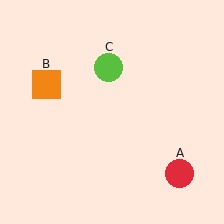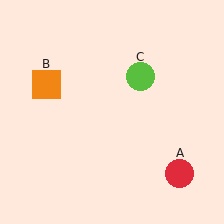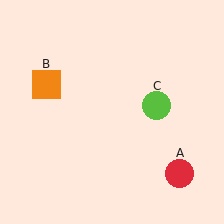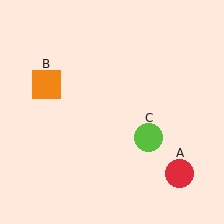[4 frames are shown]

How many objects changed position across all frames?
1 object changed position: lime circle (object C).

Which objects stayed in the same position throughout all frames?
Red circle (object A) and orange square (object B) remained stationary.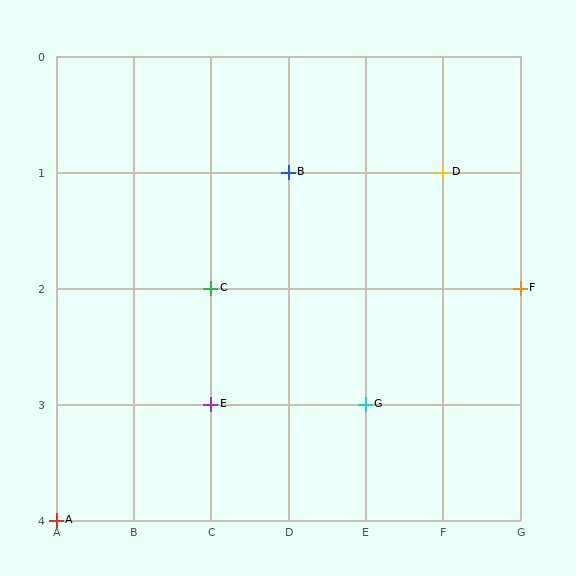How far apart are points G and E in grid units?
Points G and E are 2 columns apart.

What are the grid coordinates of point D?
Point D is at grid coordinates (F, 1).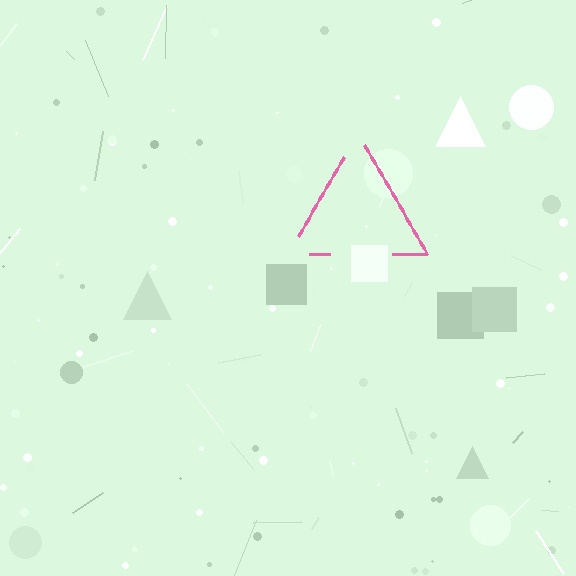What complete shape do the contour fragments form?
The contour fragments form a triangle.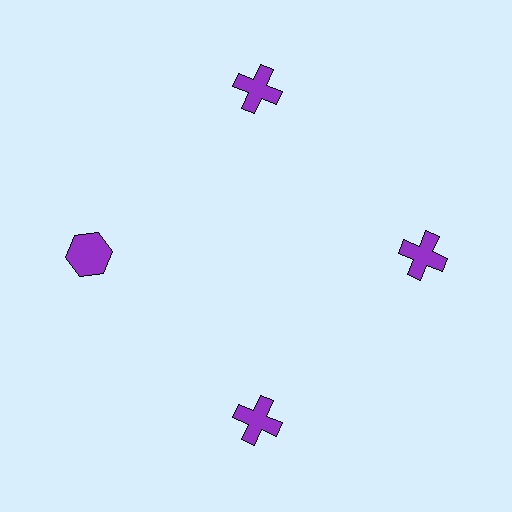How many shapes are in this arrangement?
There are 4 shapes arranged in a ring pattern.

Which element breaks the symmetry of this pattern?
The purple hexagon at roughly the 9 o'clock position breaks the symmetry. All other shapes are purple crosses.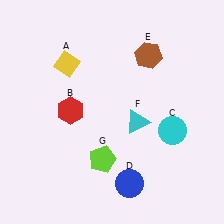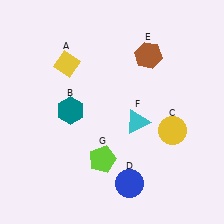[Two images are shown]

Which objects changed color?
B changed from red to teal. C changed from cyan to yellow.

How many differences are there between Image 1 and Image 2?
There are 2 differences between the two images.